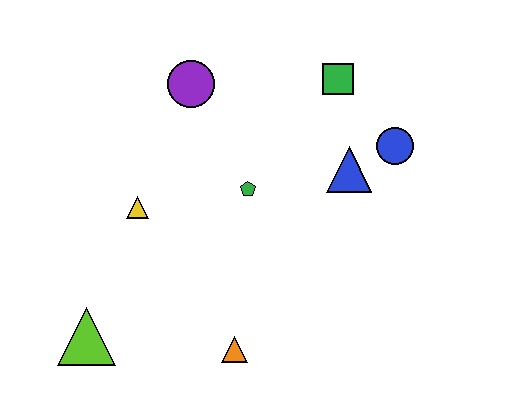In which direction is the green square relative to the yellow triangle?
The green square is to the right of the yellow triangle.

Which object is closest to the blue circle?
The blue triangle is closest to the blue circle.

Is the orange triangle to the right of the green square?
No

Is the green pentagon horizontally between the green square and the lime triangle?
Yes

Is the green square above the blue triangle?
Yes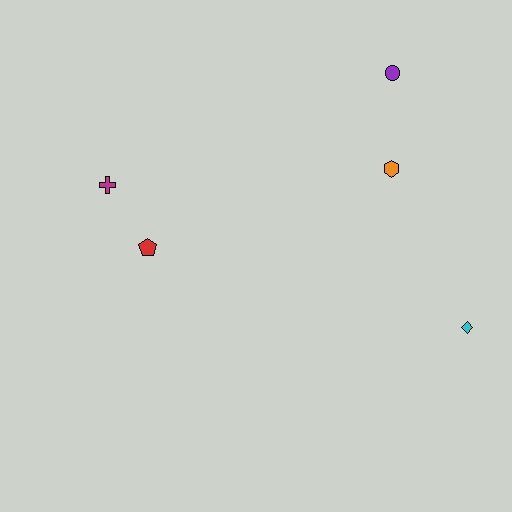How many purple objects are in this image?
There is 1 purple object.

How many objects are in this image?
There are 5 objects.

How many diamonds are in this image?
There is 1 diamond.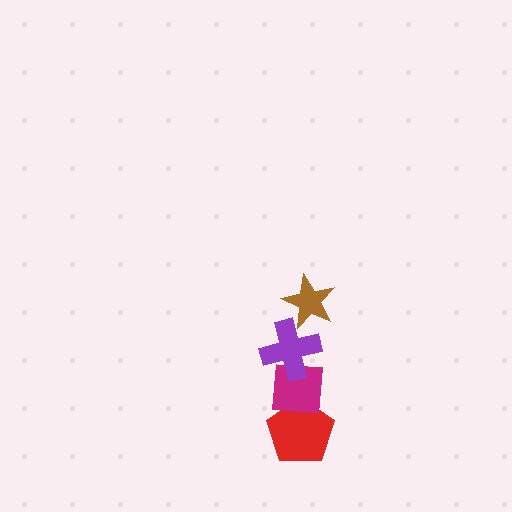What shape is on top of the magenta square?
The purple cross is on top of the magenta square.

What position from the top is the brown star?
The brown star is 1st from the top.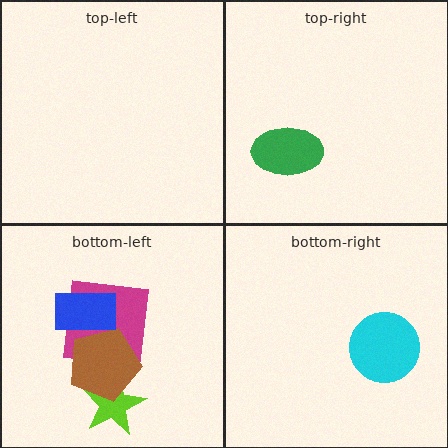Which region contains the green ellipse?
The top-right region.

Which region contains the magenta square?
The bottom-left region.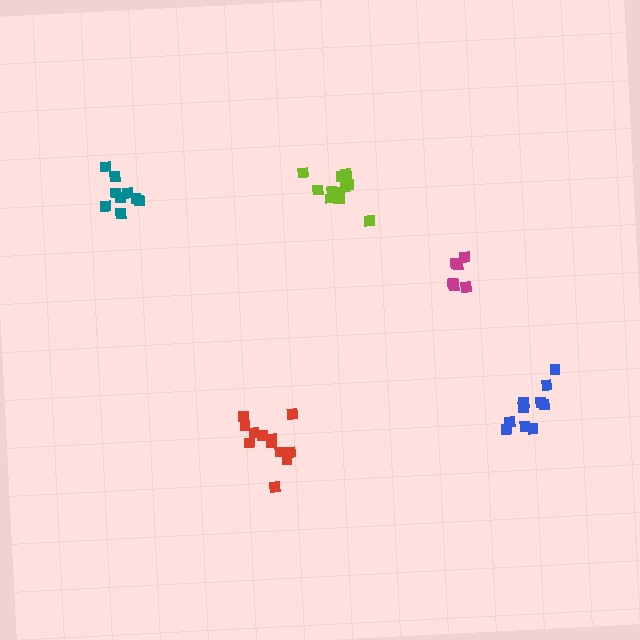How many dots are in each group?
Group 1: 7 dots, Group 2: 10 dots, Group 3: 9 dots, Group 4: 12 dots, Group 5: 12 dots (50 total).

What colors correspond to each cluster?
The clusters are colored: magenta, blue, teal, red, lime.